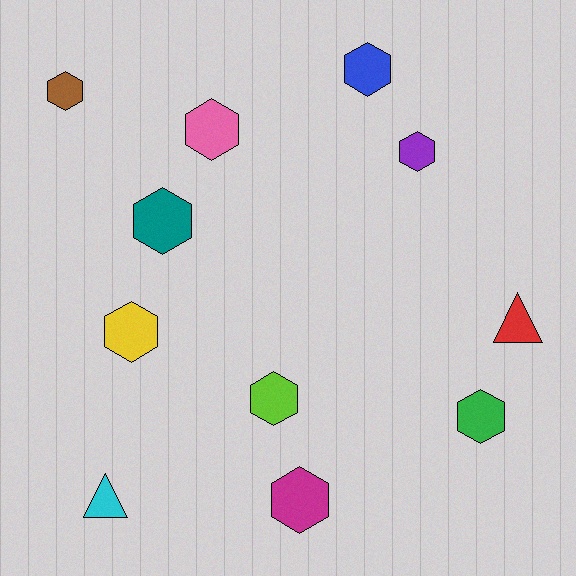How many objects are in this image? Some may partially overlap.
There are 11 objects.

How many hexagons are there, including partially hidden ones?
There are 9 hexagons.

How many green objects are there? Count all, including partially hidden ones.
There is 1 green object.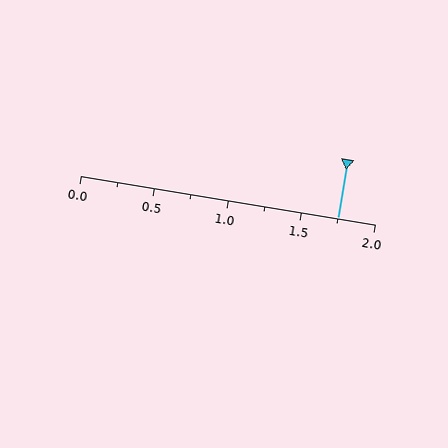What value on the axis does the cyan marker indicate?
The marker indicates approximately 1.75.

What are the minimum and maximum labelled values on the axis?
The axis runs from 0.0 to 2.0.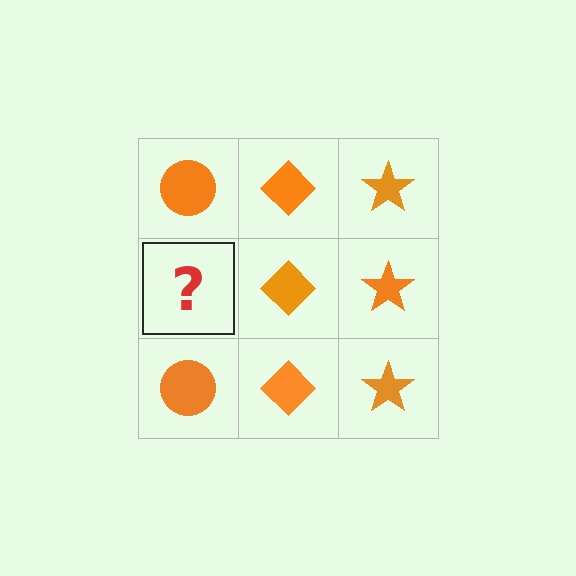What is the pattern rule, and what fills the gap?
The rule is that each column has a consistent shape. The gap should be filled with an orange circle.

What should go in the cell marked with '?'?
The missing cell should contain an orange circle.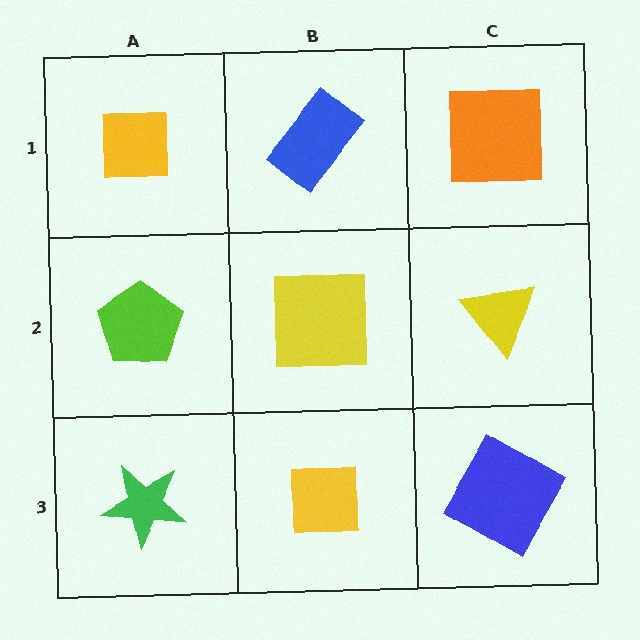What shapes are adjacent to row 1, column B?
A yellow square (row 2, column B), a yellow square (row 1, column A), an orange square (row 1, column C).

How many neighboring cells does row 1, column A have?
2.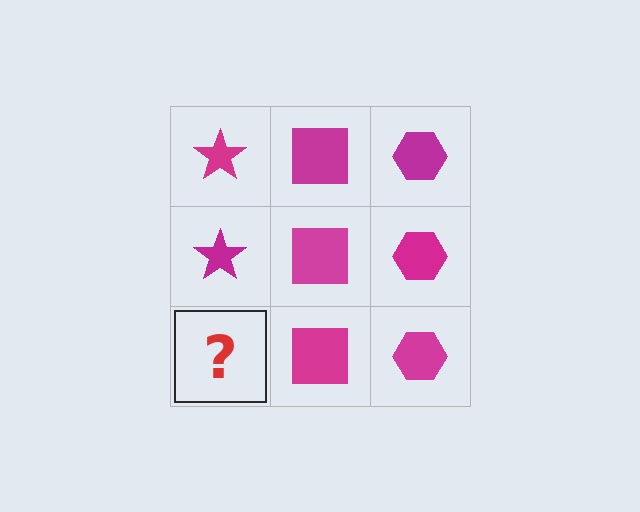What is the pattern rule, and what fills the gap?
The rule is that each column has a consistent shape. The gap should be filled with a magenta star.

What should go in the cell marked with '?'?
The missing cell should contain a magenta star.